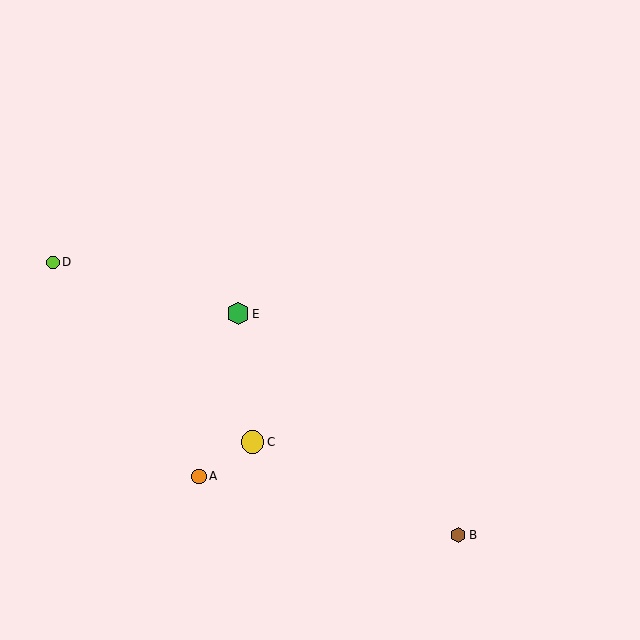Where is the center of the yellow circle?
The center of the yellow circle is at (253, 442).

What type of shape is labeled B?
Shape B is a brown hexagon.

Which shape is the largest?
The yellow circle (labeled C) is the largest.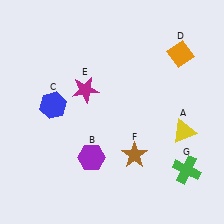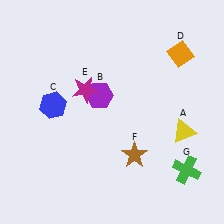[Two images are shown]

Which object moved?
The purple hexagon (B) moved up.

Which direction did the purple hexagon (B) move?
The purple hexagon (B) moved up.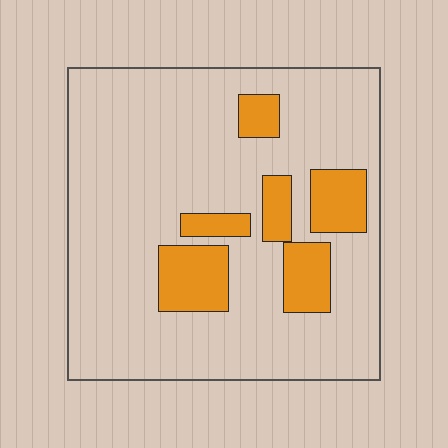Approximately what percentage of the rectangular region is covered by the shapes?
Approximately 20%.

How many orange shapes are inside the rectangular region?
6.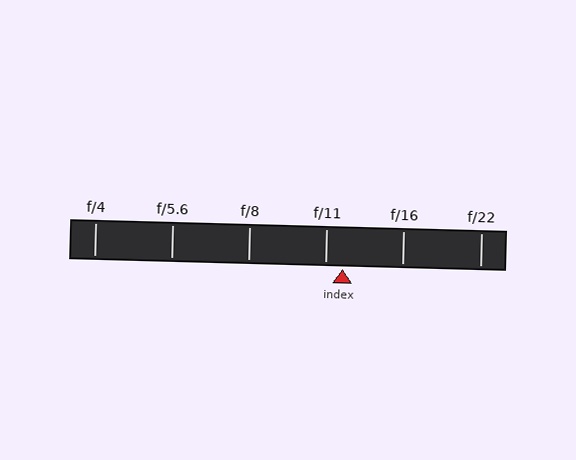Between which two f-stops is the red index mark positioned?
The index mark is between f/11 and f/16.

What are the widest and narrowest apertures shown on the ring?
The widest aperture shown is f/4 and the narrowest is f/22.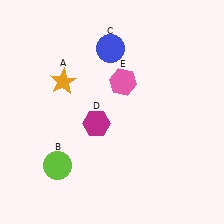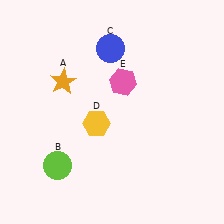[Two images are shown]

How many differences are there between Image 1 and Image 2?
There is 1 difference between the two images.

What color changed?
The hexagon (D) changed from magenta in Image 1 to yellow in Image 2.